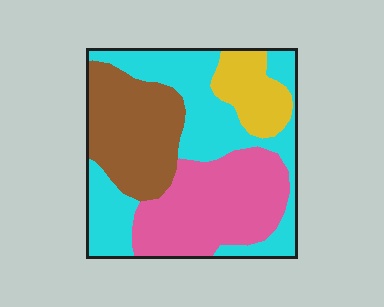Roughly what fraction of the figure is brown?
Brown covers around 25% of the figure.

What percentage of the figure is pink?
Pink takes up about one quarter (1/4) of the figure.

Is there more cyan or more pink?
Cyan.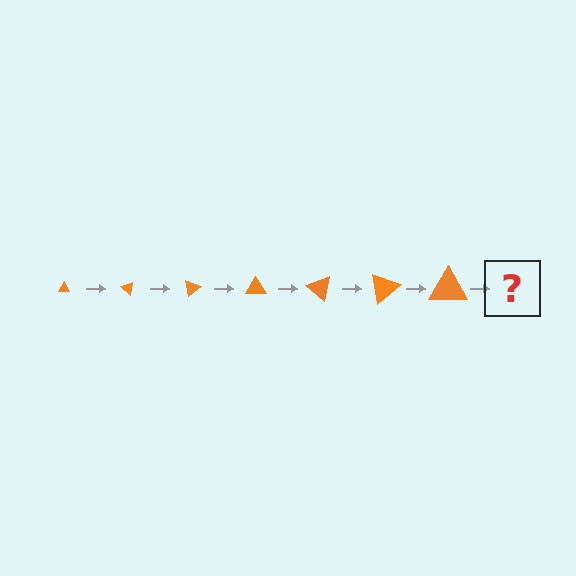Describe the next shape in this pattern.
It should be a triangle, larger than the previous one and rotated 280 degrees from the start.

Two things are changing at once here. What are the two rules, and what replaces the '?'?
The two rules are that the triangle grows larger each step and it rotates 40 degrees each step. The '?' should be a triangle, larger than the previous one and rotated 280 degrees from the start.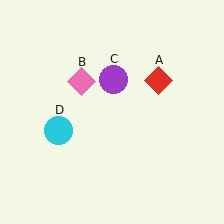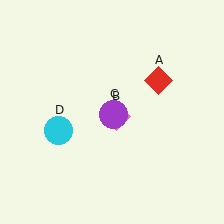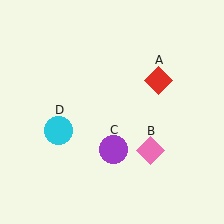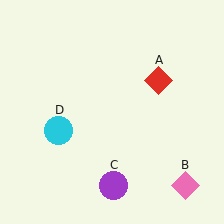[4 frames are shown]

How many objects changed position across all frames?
2 objects changed position: pink diamond (object B), purple circle (object C).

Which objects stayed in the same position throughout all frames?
Red diamond (object A) and cyan circle (object D) remained stationary.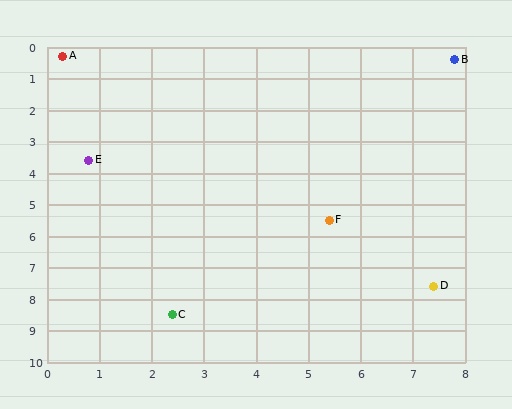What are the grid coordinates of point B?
Point B is at approximately (7.8, 0.4).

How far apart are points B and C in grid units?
Points B and C are about 9.7 grid units apart.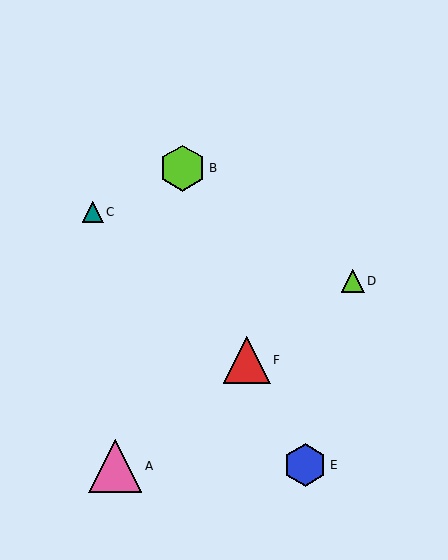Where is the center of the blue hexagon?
The center of the blue hexagon is at (305, 465).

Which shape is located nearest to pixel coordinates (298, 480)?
The blue hexagon (labeled E) at (305, 465) is nearest to that location.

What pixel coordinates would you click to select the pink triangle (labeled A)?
Click at (115, 466) to select the pink triangle A.